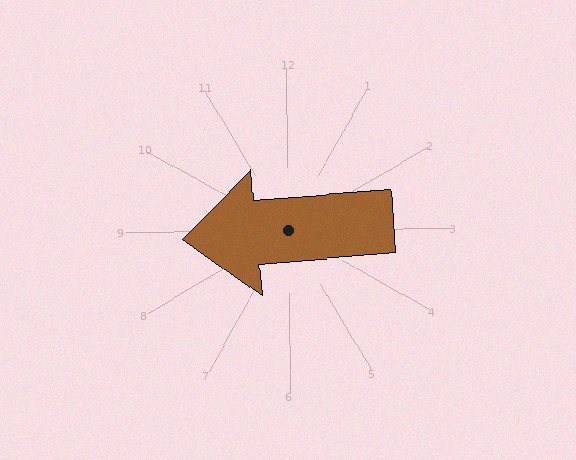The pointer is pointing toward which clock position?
Roughly 9 o'clock.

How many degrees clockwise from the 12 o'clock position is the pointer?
Approximately 266 degrees.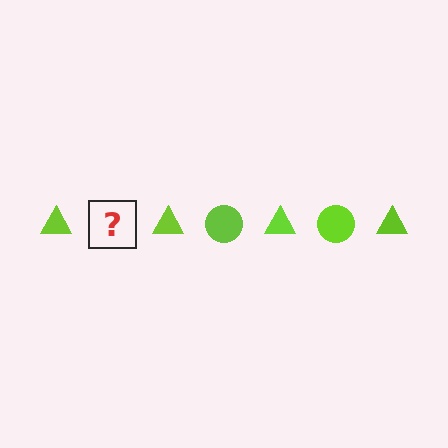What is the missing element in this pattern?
The missing element is a lime circle.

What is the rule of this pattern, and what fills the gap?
The rule is that the pattern cycles through triangle, circle shapes in lime. The gap should be filled with a lime circle.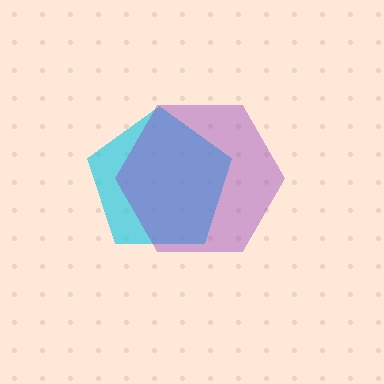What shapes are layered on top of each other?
The layered shapes are: a cyan pentagon, a purple hexagon.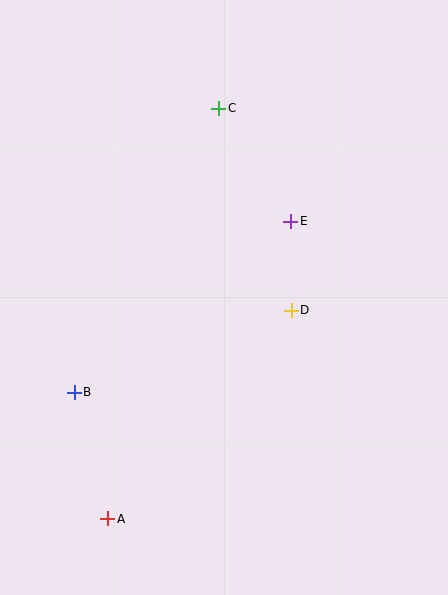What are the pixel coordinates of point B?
Point B is at (74, 392).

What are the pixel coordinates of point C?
Point C is at (219, 108).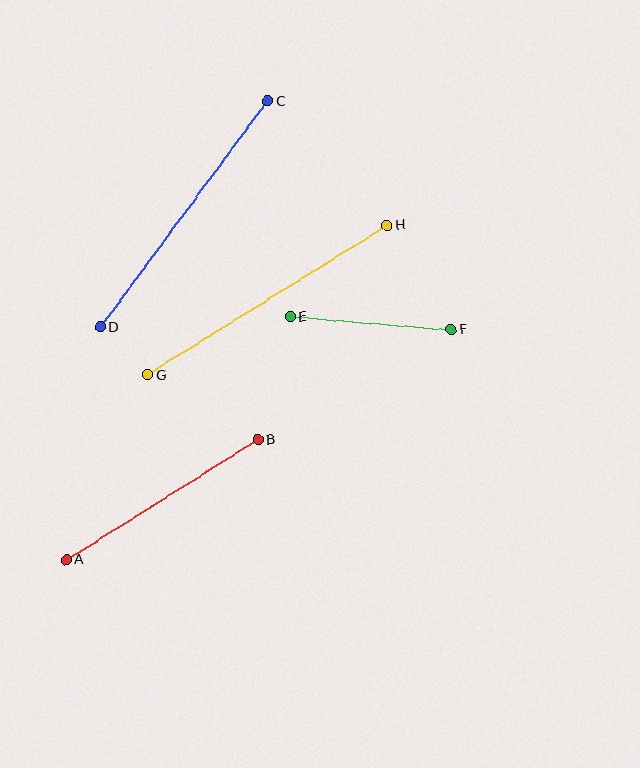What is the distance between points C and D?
The distance is approximately 281 pixels.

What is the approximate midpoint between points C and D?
The midpoint is at approximately (184, 214) pixels.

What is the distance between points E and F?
The distance is approximately 161 pixels.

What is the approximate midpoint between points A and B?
The midpoint is at approximately (162, 500) pixels.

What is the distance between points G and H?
The distance is approximately 283 pixels.